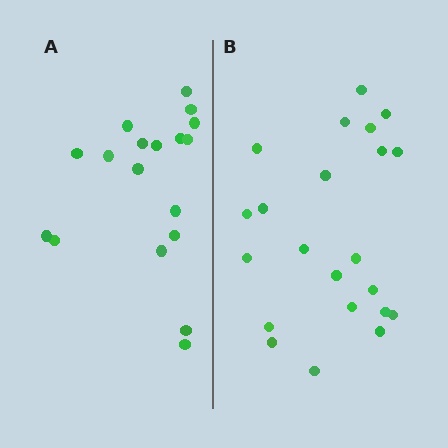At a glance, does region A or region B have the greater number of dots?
Region B (the right region) has more dots.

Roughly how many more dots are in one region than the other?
Region B has about 4 more dots than region A.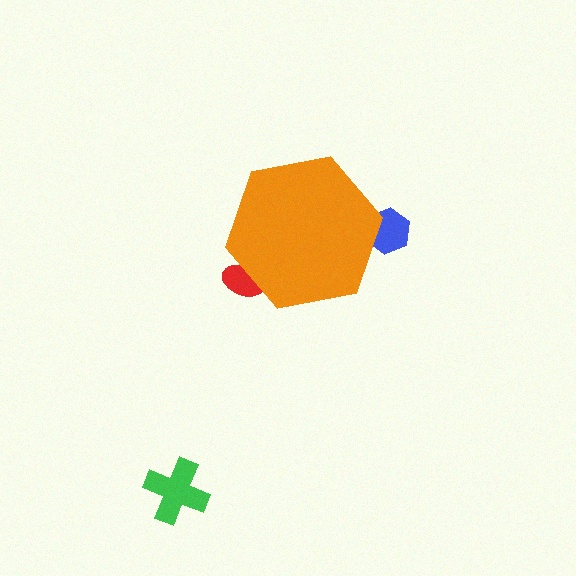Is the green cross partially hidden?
No, the green cross is fully visible.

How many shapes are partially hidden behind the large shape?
2 shapes are partially hidden.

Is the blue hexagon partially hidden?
Yes, the blue hexagon is partially hidden behind the orange hexagon.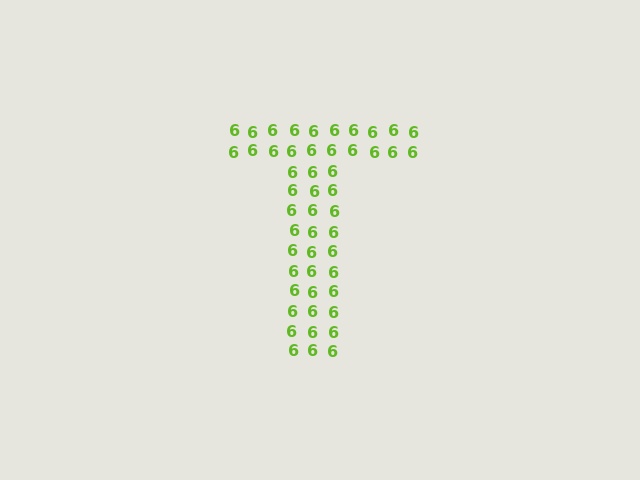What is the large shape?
The large shape is the letter T.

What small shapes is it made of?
It is made of small digit 6's.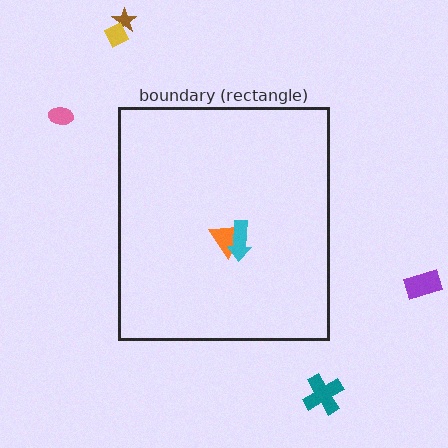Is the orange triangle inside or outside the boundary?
Inside.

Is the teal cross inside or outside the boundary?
Outside.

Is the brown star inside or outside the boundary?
Outside.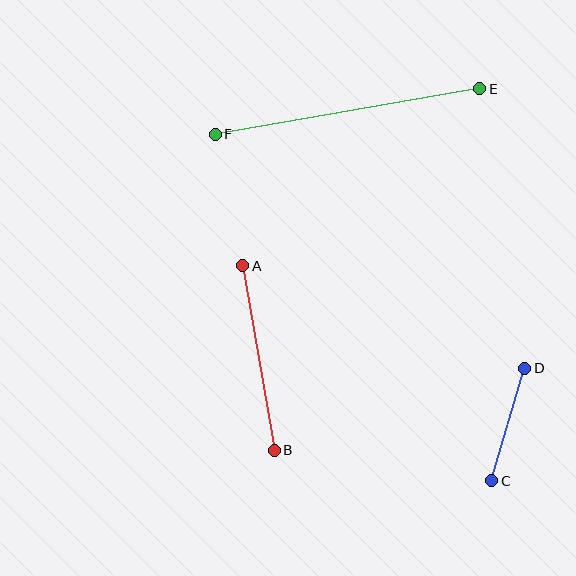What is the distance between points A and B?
The distance is approximately 187 pixels.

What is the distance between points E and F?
The distance is approximately 269 pixels.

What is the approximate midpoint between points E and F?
The midpoint is at approximately (347, 112) pixels.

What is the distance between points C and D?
The distance is approximately 117 pixels.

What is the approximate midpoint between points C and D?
The midpoint is at approximately (508, 424) pixels.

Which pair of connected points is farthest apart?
Points E and F are farthest apart.